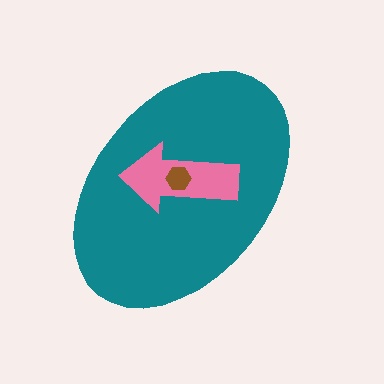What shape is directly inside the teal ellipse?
The pink arrow.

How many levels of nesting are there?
3.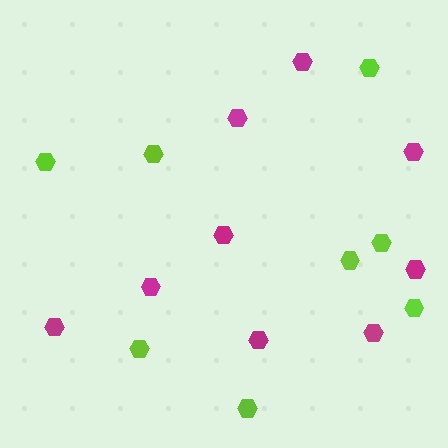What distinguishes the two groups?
There are 2 groups: one group of magenta hexagons (9) and one group of lime hexagons (8).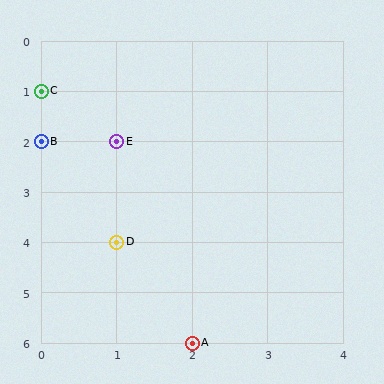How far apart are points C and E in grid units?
Points C and E are 1 column and 1 row apart (about 1.4 grid units diagonally).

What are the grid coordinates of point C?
Point C is at grid coordinates (0, 1).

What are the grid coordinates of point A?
Point A is at grid coordinates (2, 6).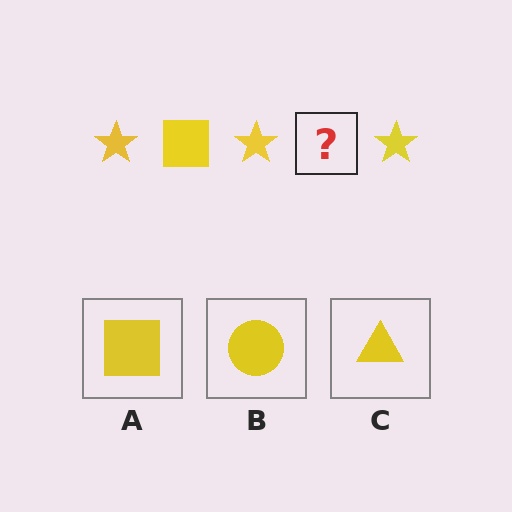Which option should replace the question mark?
Option A.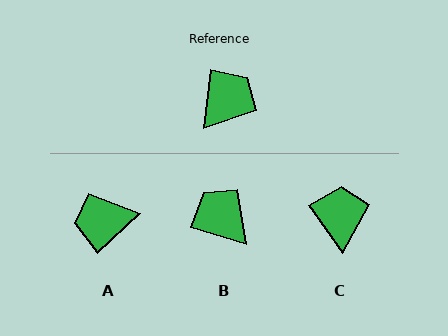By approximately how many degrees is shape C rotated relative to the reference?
Approximately 42 degrees counter-clockwise.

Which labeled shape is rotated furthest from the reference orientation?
A, about 140 degrees away.